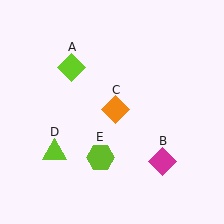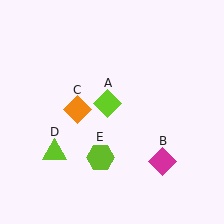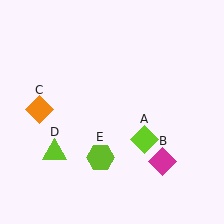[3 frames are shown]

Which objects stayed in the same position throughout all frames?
Magenta diamond (object B) and lime triangle (object D) and lime hexagon (object E) remained stationary.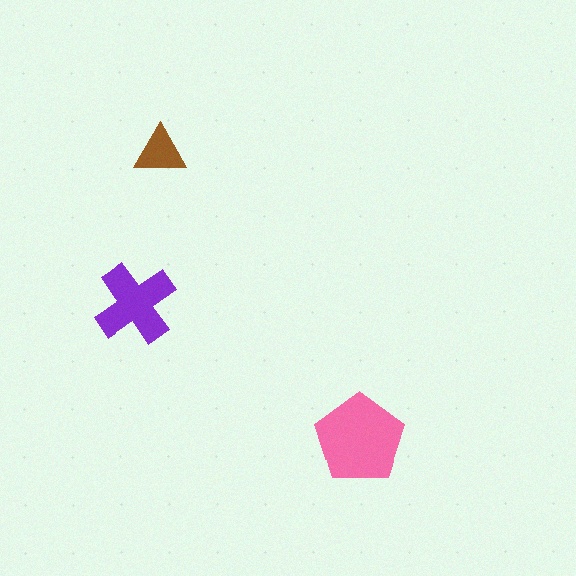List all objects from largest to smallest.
The pink pentagon, the purple cross, the brown triangle.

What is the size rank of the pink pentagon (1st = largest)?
1st.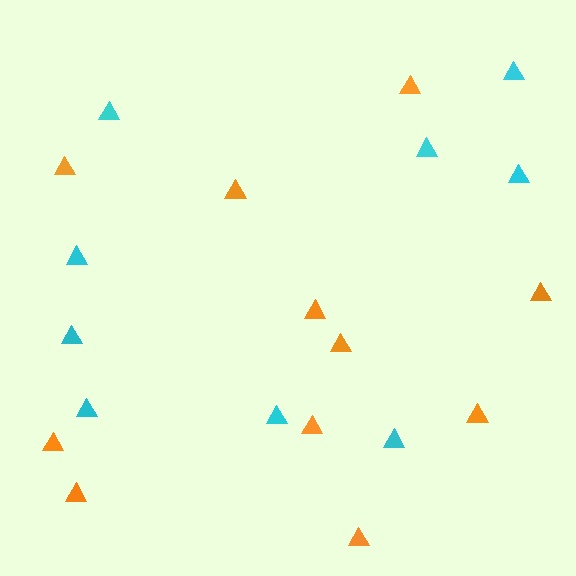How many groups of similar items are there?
There are 2 groups: one group of cyan triangles (9) and one group of orange triangles (11).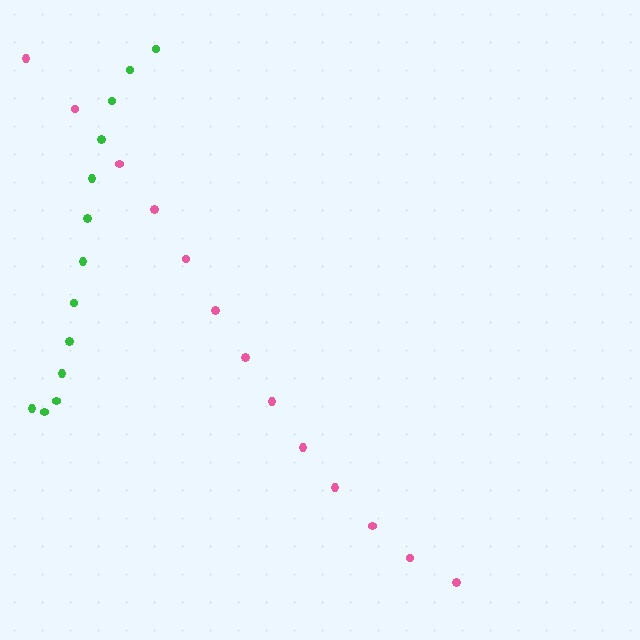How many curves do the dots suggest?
There are 2 distinct paths.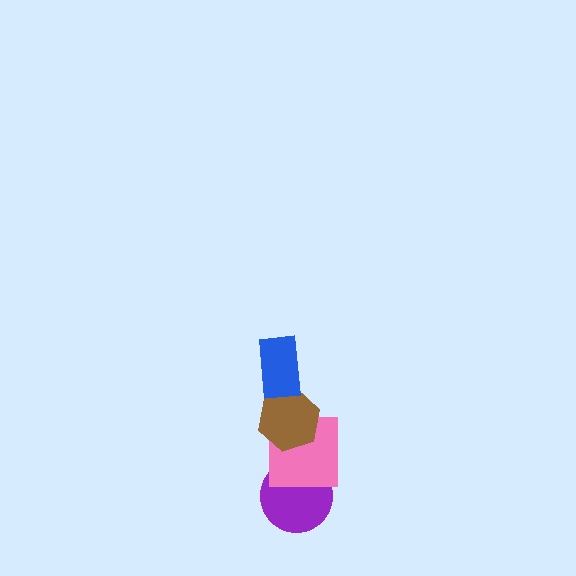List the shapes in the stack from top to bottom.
From top to bottom: the blue rectangle, the brown hexagon, the pink square, the purple circle.